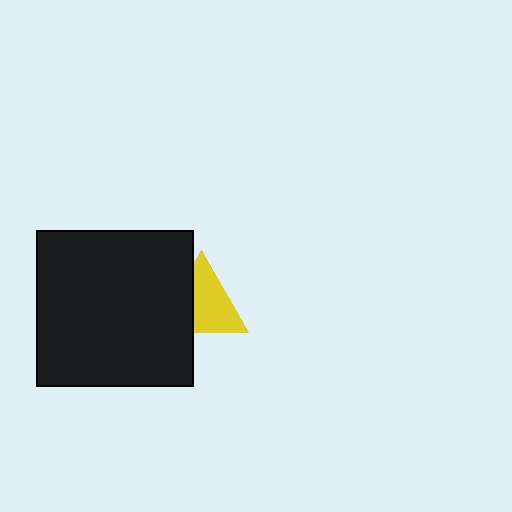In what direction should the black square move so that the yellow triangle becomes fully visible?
The black square should move left. That is the shortest direction to clear the overlap and leave the yellow triangle fully visible.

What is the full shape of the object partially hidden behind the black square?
The partially hidden object is a yellow triangle.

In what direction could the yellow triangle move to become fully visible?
The yellow triangle could move right. That would shift it out from behind the black square entirely.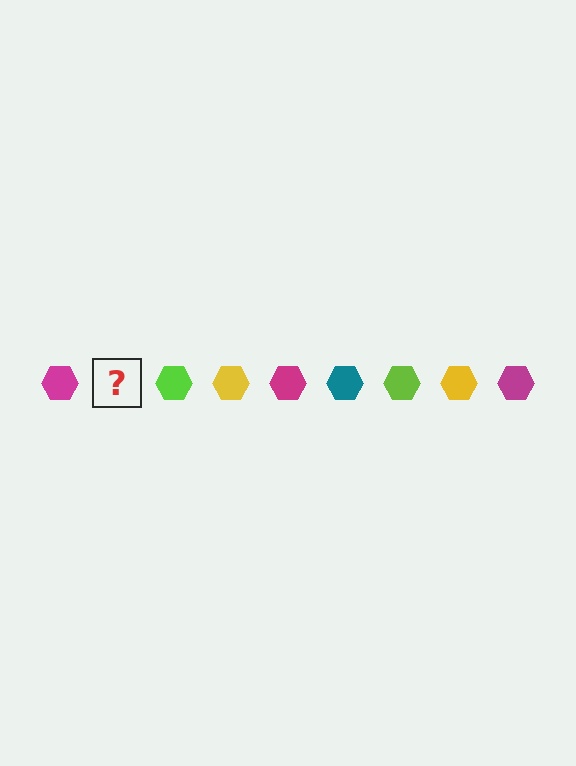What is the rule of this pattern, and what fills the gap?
The rule is that the pattern cycles through magenta, teal, lime, yellow hexagons. The gap should be filled with a teal hexagon.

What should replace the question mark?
The question mark should be replaced with a teal hexagon.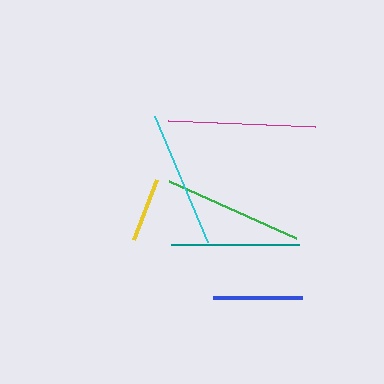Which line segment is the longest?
The magenta line is the longest at approximately 147 pixels.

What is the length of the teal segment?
The teal segment is approximately 128 pixels long.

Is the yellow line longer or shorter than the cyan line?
The cyan line is longer than the yellow line.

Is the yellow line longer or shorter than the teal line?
The teal line is longer than the yellow line.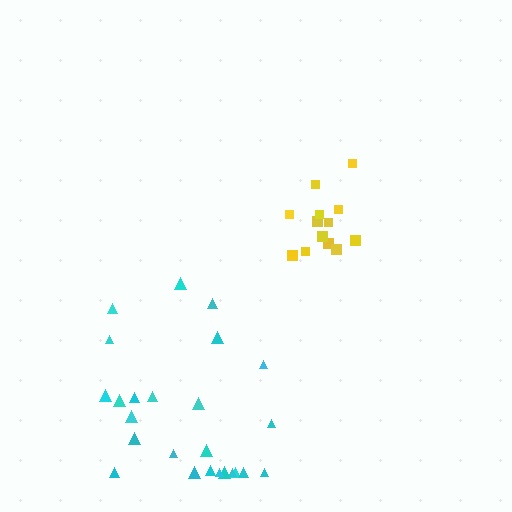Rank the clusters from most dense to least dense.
yellow, cyan.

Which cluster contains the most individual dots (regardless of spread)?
Cyan (25).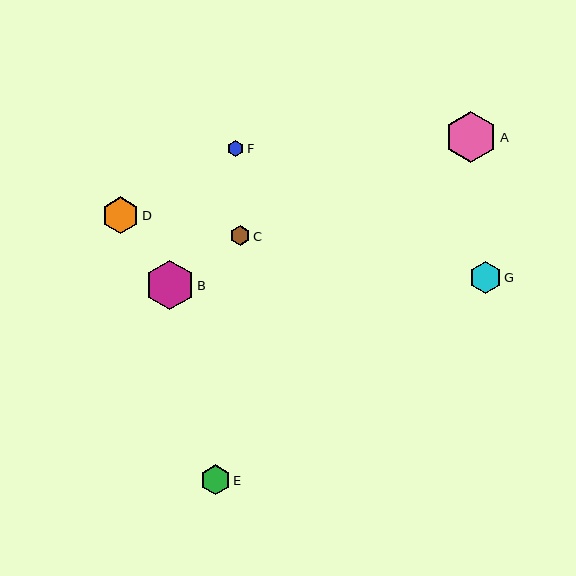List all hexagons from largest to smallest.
From largest to smallest: A, B, D, G, E, C, F.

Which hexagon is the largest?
Hexagon A is the largest with a size of approximately 51 pixels.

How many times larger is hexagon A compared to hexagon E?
Hexagon A is approximately 1.7 times the size of hexagon E.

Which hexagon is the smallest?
Hexagon F is the smallest with a size of approximately 17 pixels.